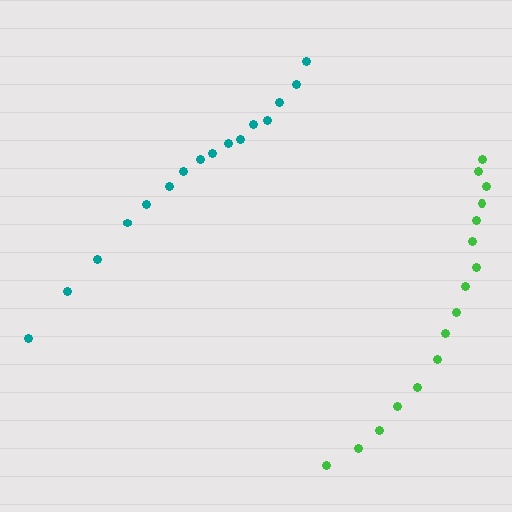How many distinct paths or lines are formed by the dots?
There are 2 distinct paths.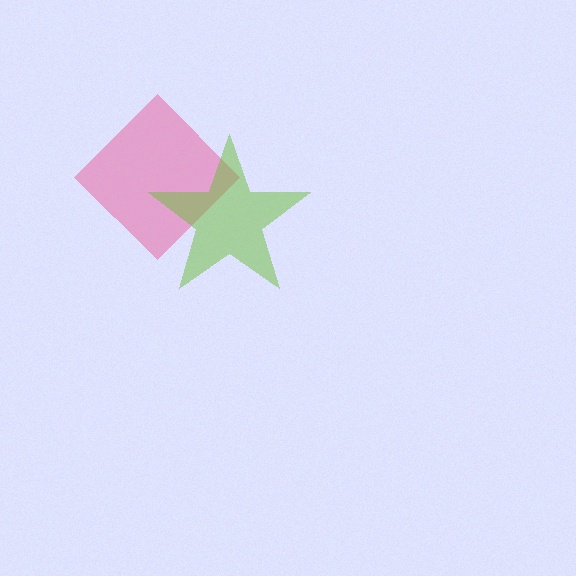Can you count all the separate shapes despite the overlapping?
Yes, there are 2 separate shapes.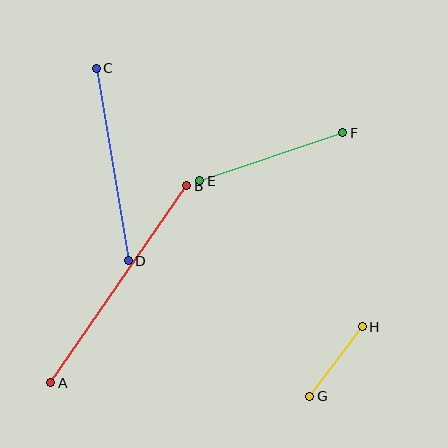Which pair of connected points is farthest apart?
Points A and B are farthest apart.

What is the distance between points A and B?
The distance is approximately 240 pixels.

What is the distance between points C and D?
The distance is approximately 195 pixels.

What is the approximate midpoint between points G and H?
The midpoint is at approximately (336, 362) pixels.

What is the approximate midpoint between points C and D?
The midpoint is at approximately (112, 165) pixels.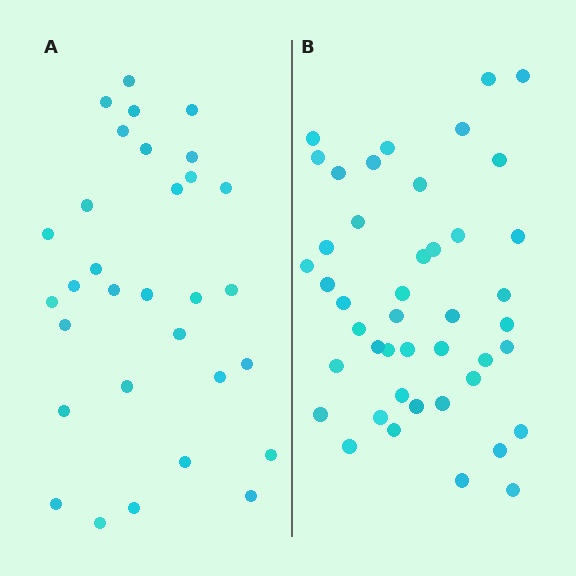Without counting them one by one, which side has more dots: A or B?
Region B (the right region) has more dots.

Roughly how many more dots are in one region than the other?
Region B has approximately 15 more dots than region A.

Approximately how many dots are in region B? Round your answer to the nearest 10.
About 40 dots. (The exact count is 44, which rounds to 40.)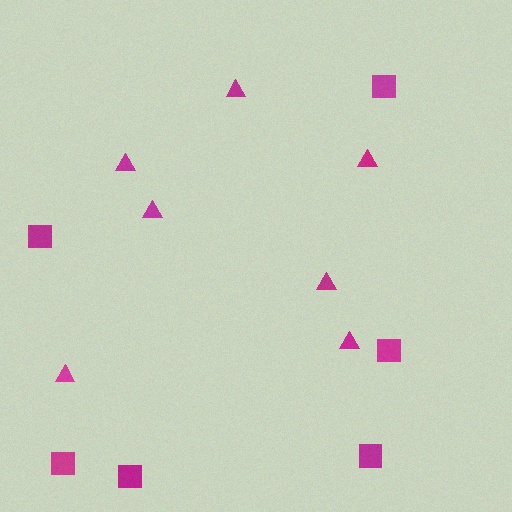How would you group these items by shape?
There are 2 groups: one group of squares (6) and one group of triangles (7).